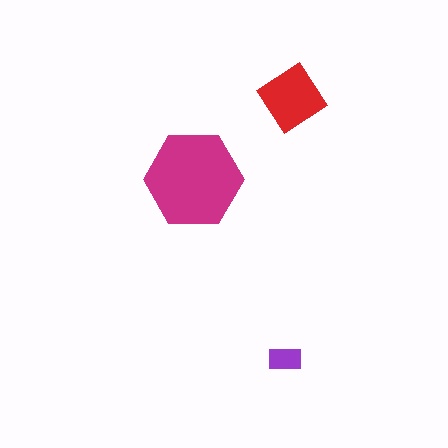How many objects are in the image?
There are 3 objects in the image.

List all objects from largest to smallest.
The magenta hexagon, the red diamond, the purple rectangle.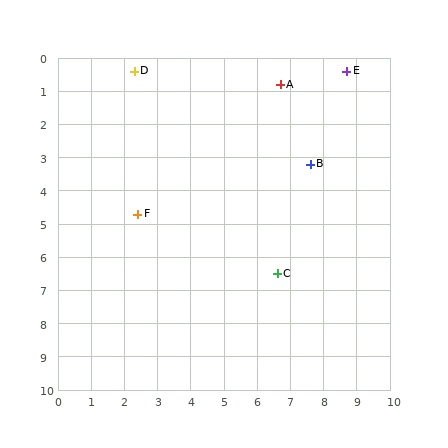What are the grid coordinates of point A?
Point A is at approximately (6.7, 0.8).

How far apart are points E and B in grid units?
Points E and B are about 3.0 grid units apart.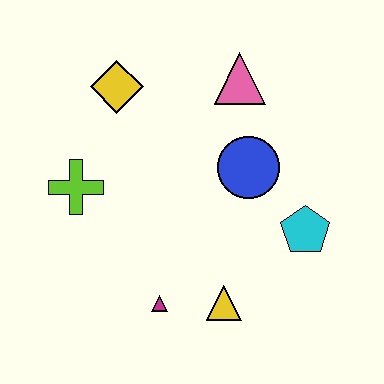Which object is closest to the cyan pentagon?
The blue circle is closest to the cyan pentagon.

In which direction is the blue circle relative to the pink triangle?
The blue circle is below the pink triangle.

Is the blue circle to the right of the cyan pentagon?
No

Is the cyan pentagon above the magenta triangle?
Yes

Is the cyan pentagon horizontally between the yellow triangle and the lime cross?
No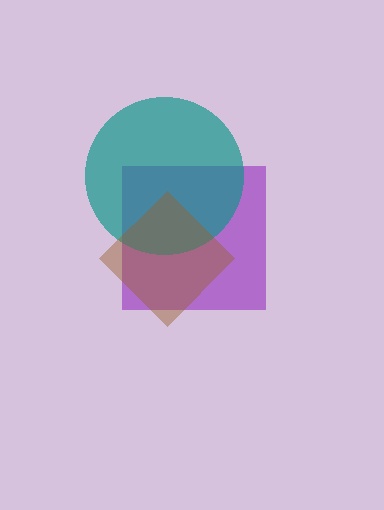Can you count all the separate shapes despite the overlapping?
Yes, there are 3 separate shapes.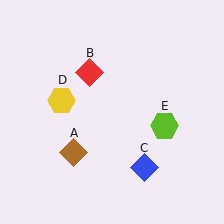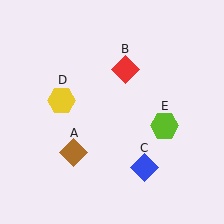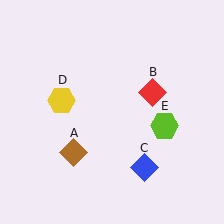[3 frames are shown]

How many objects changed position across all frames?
1 object changed position: red diamond (object B).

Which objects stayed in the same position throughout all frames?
Brown diamond (object A) and blue diamond (object C) and yellow hexagon (object D) and lime hexagon (object E) remained stationary.